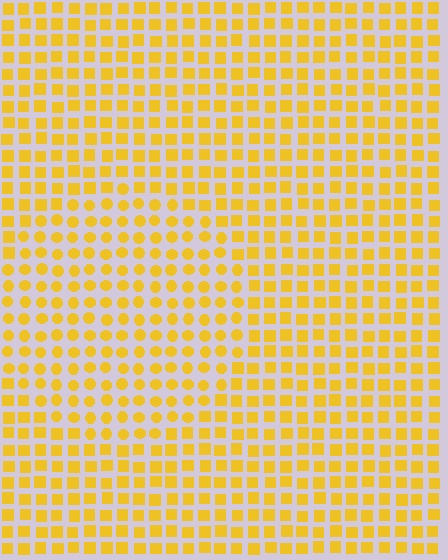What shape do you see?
I see a circle.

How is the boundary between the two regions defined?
The boundary is defined by a change in element shape: circles inside vs. squares outside. All elements share the same color and spacing.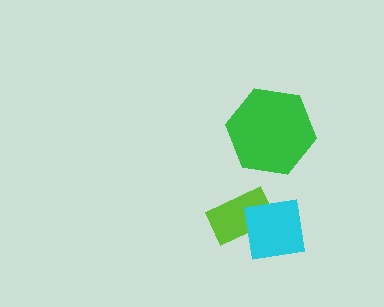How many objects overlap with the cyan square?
1 object overlaps with the cyan square.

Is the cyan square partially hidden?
No, no other shape covers it.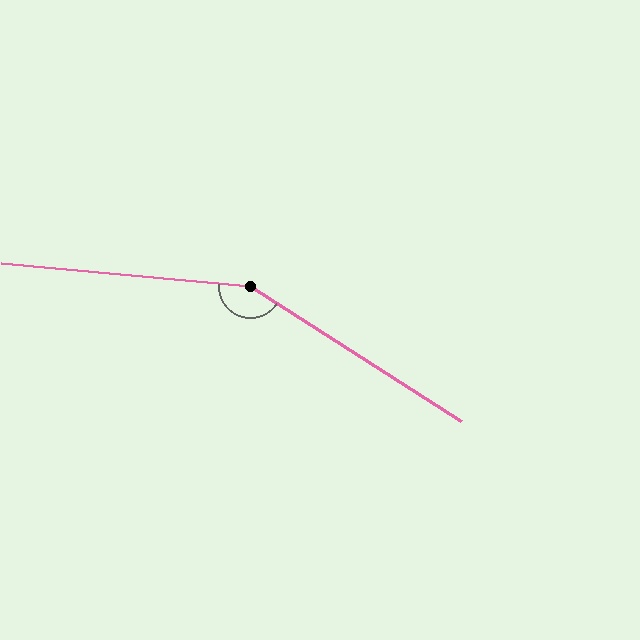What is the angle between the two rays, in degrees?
Approximately 153 degrees.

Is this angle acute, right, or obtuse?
It is obtuse.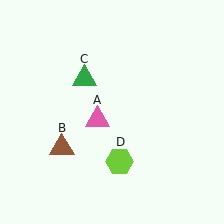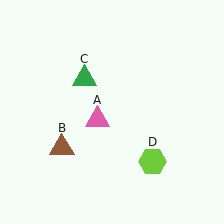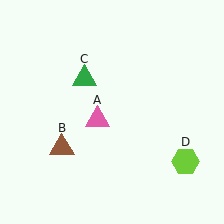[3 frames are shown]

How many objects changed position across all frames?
1 object changed position: lime hexagon (object D).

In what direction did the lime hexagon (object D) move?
The lime hexagon (object D) moved right.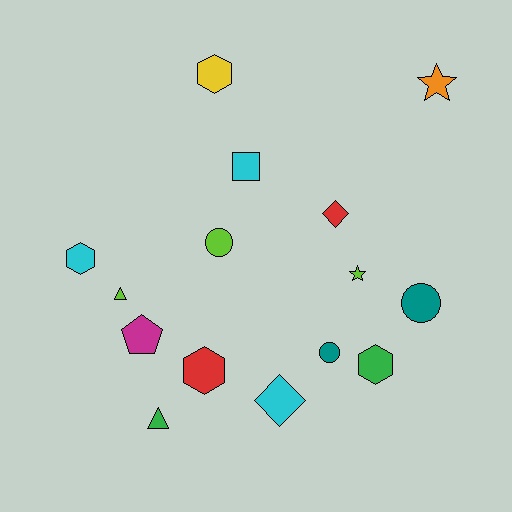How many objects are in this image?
There are 15 objects.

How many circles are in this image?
There are 3 circles.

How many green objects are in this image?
There are 2 green objects.